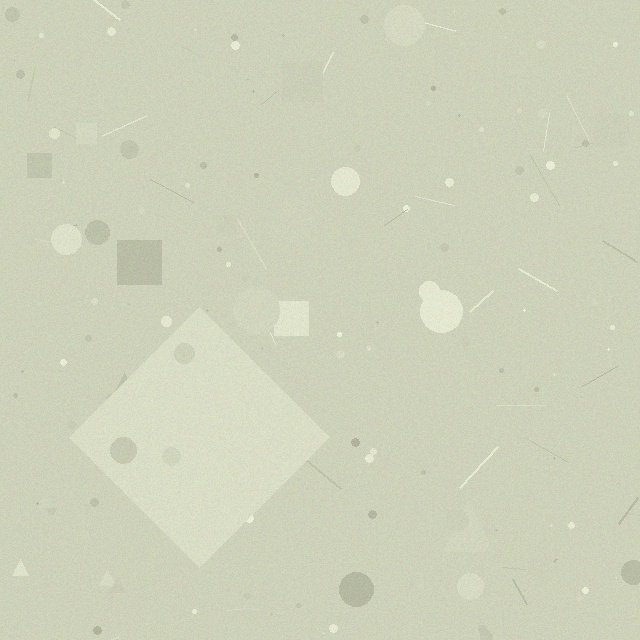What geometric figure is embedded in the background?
A diamond is embedded in the background.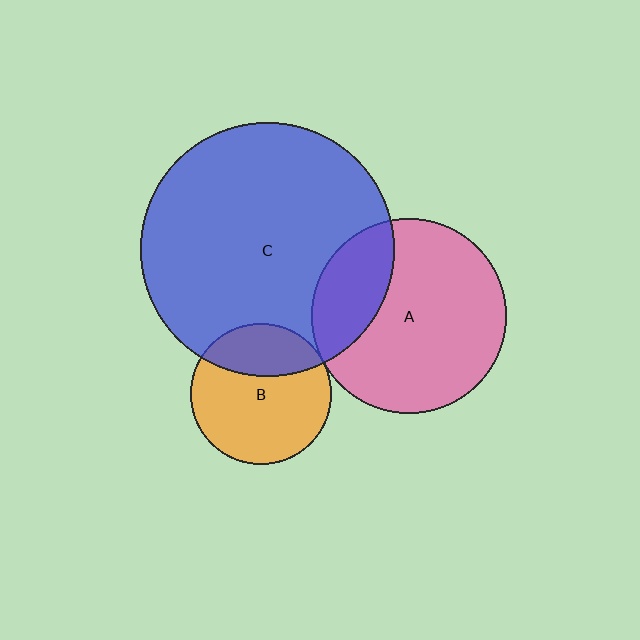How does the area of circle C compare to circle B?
Approximately 3.2 times.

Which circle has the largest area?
Circle C (blue).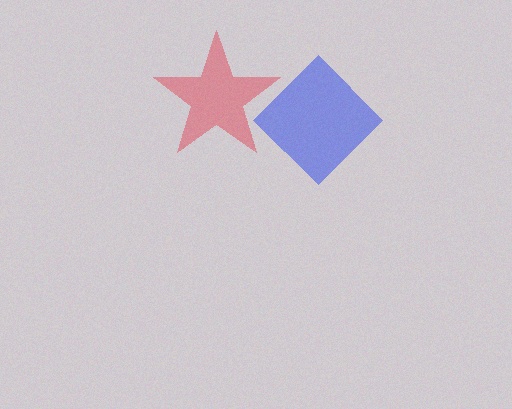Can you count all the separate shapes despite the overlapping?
Yes, there are 2 separate shapes.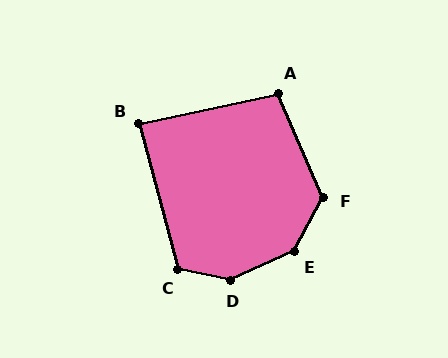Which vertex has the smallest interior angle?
B, at approximately 87 degrees.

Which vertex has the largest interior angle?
D, at approximately 144 degrees.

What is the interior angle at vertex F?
Approximately 128 degrees (obtuse).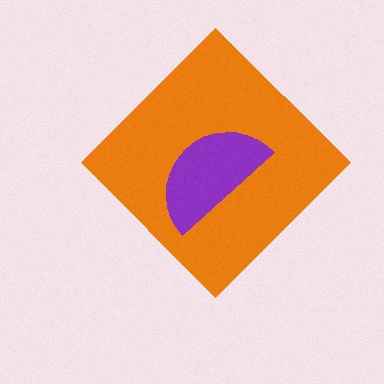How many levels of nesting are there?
2.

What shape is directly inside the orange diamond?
The purple semicircle.